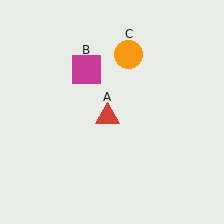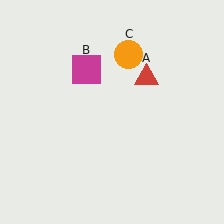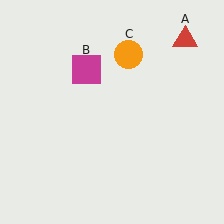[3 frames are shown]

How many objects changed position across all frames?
1 object changed position: red triangle (object A).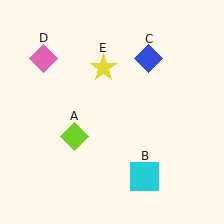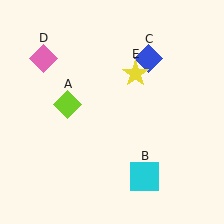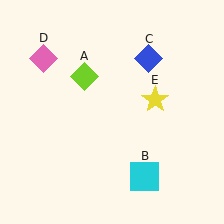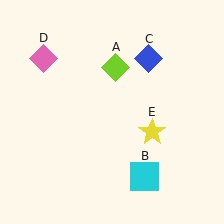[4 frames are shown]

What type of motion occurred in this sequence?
The lime diamond (object A), yellow star (object E) rotated clockwise around the center of the scene.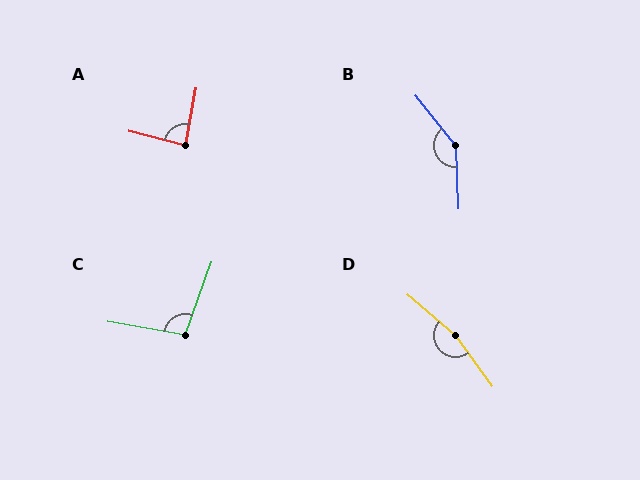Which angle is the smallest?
A, at approximately 86 degrees.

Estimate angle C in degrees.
Approximately 100 degrees.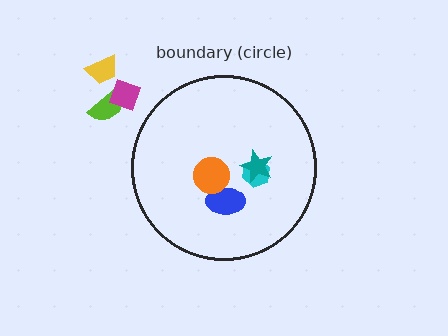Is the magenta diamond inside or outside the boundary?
Outside.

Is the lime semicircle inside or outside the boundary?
Outside.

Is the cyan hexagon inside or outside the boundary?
Inside.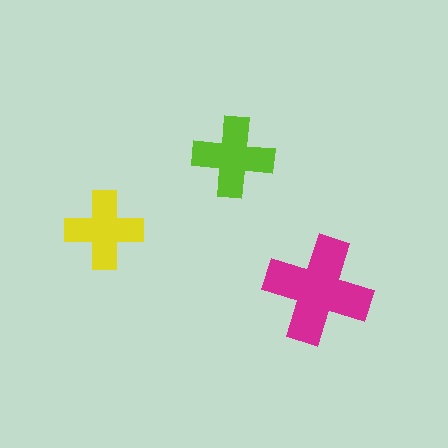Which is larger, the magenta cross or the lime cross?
The magenta one.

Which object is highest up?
The lime cross is topmost.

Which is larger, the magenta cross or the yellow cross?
The magenta one.